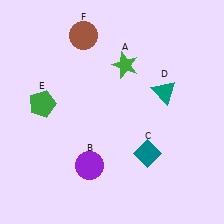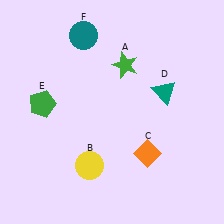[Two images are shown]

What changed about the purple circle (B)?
In Image 1, B is purple. In Image 2, it changed to yellow.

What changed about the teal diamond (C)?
In Image 1, C is teal. In Image 2, it changed to orange.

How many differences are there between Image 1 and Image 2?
There are 3 differences between the two images.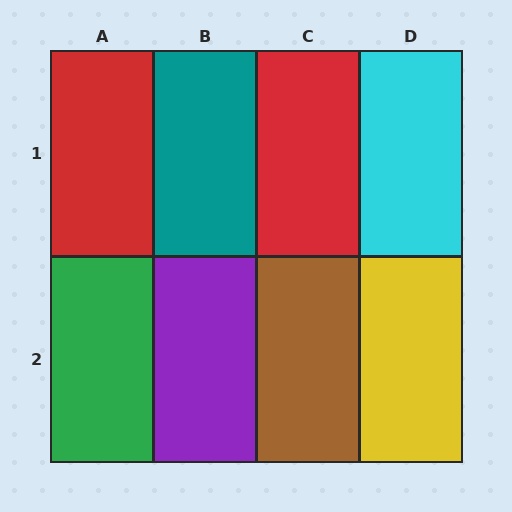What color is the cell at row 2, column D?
Yellow.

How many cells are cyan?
1 cell is cyan.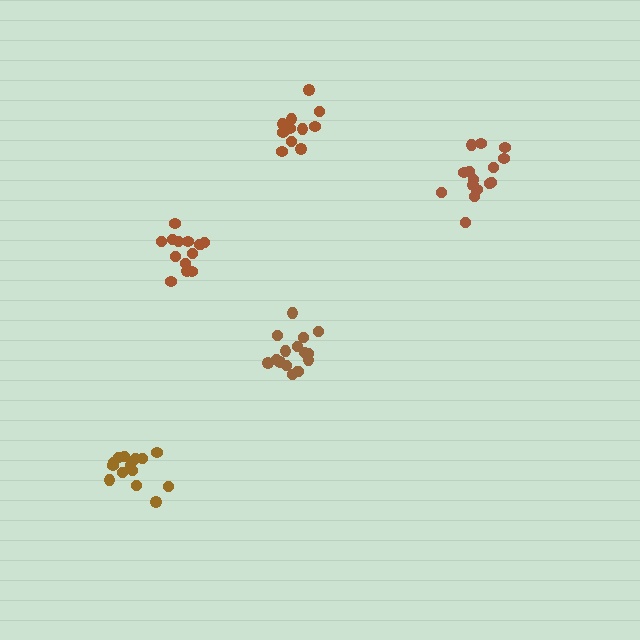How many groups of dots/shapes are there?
There are 5 groups.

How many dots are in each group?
Group 1: 15 dots, Group 2: 14 dots, Group 3: 16 dots, Group 4: 16 dots, Group 5: 13 dots (74 total).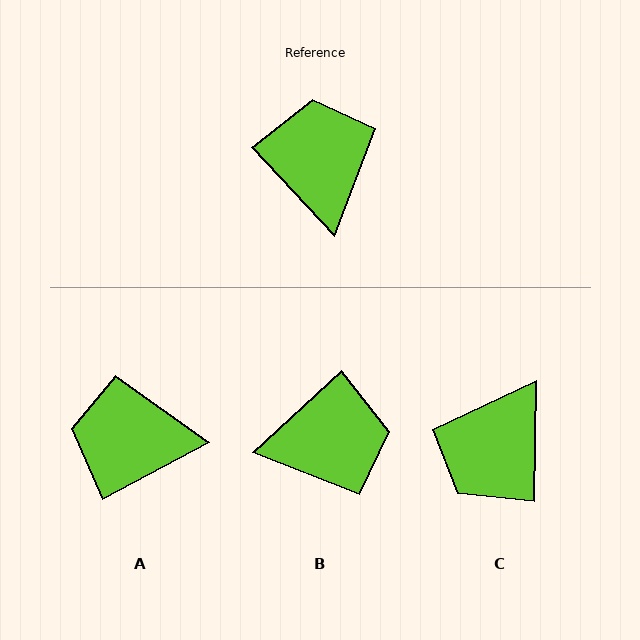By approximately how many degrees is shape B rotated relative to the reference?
Approximately 91 degrees clockwise.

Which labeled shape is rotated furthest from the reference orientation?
C, about 136 degrees away.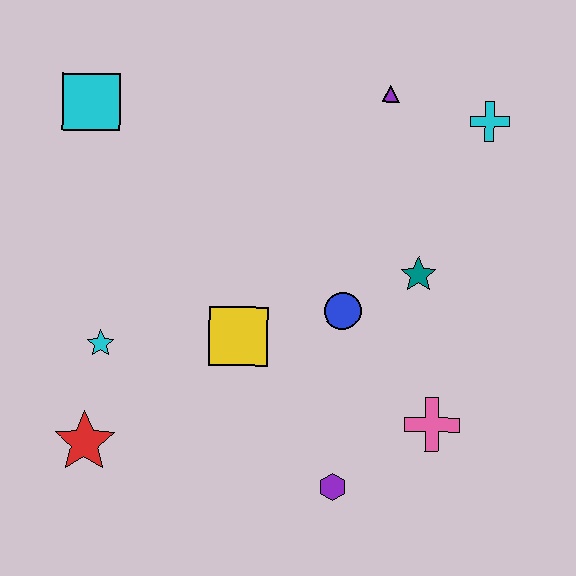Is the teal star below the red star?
No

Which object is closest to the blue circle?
The teal star is closest to the blue circle.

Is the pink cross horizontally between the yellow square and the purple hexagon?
No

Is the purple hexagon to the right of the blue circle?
No